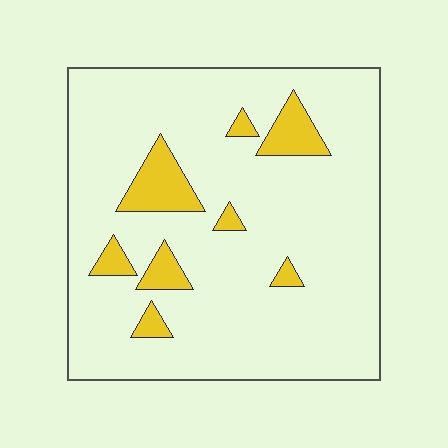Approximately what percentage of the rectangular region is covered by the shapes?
Approximately 10%.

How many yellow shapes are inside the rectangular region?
8.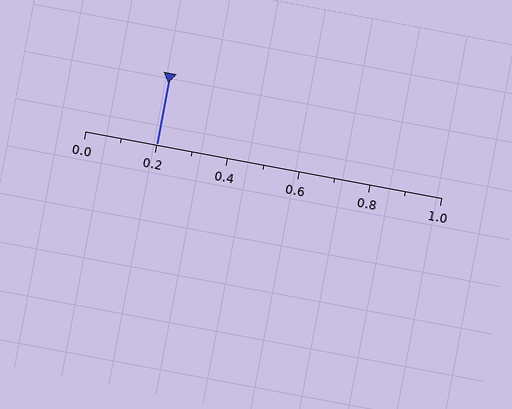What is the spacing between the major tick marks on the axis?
The major ticks are spaced 0.2 apart.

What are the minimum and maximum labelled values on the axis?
The axis runs from 0.0 to 1.0.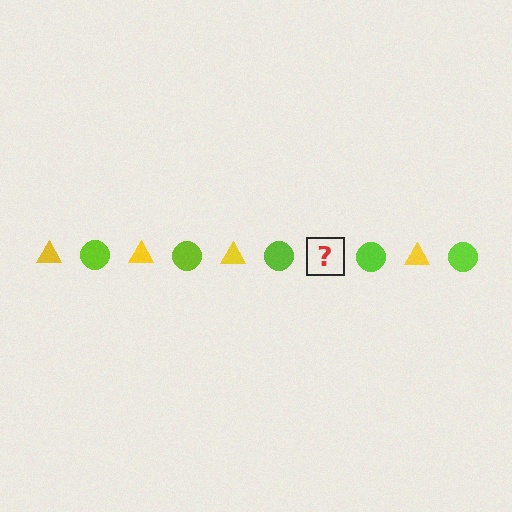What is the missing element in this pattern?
The missing element is a yellow triangle.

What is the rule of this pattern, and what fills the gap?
The rule is that the pattern alternates between yellow triangle and lime circle. The gap should be filled with a yellow triangle.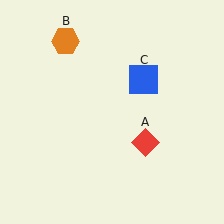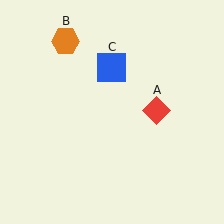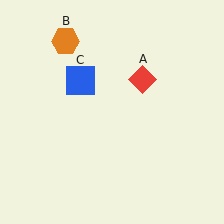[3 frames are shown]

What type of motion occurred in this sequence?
The red diamond (object A), blue square (object C) rotated counterclockwise around the center of the scene.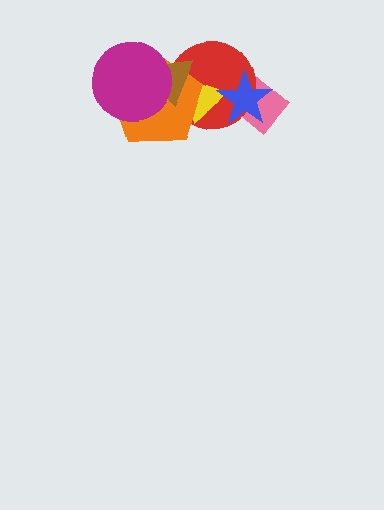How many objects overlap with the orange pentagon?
4 objects overlap with the orange pentagon.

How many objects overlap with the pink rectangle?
3 objects overlap with the pink rectangle.